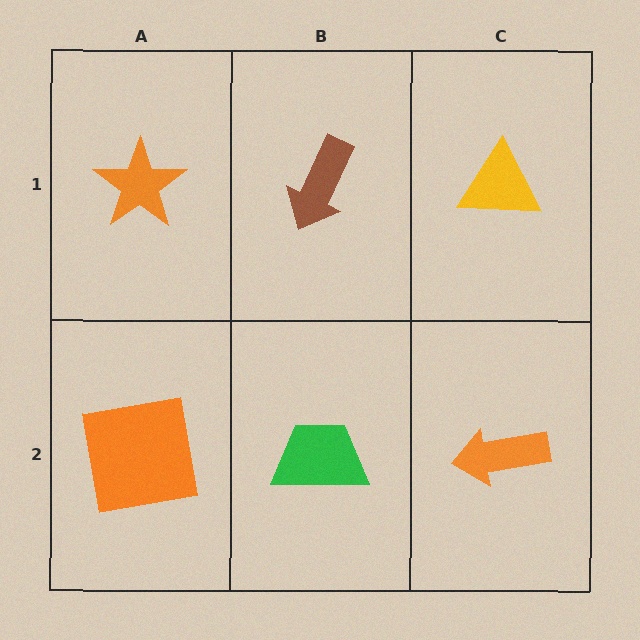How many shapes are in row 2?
3 shapes.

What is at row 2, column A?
An orange square.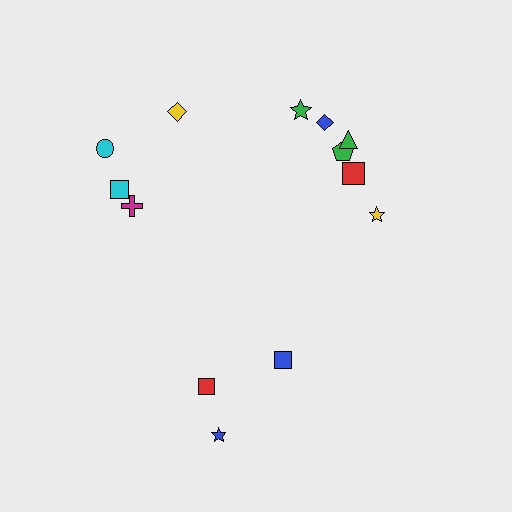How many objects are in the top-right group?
There are 6 objects.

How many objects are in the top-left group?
There are 4 objects.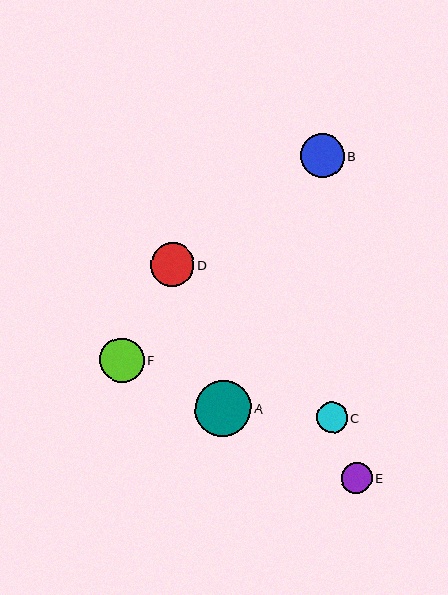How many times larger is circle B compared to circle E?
Circle B is approximately 1.4 times the size of circle E.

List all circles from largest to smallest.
From largest to smallest: A, F, B, D, E, C.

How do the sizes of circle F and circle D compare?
Circle F and circle D are approximately the same size.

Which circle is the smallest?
Circle C is the smallest with a size of approximately 30 pixels.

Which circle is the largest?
Circle A is the largest with a size of approximately 56 pixels.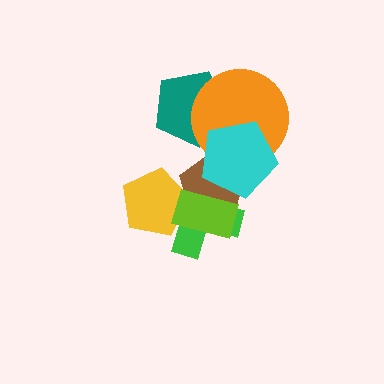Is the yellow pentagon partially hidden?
Yes, it is partially covered by another shape.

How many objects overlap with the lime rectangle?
3 objects overlap with the lime rectangle.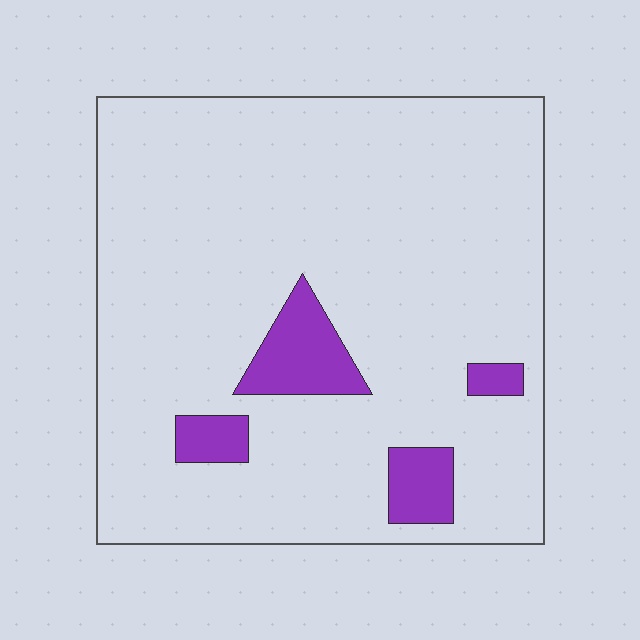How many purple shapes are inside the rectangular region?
4.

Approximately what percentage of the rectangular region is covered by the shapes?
Approximately 10%.